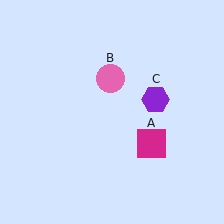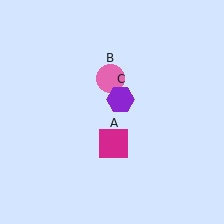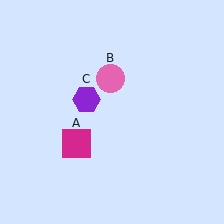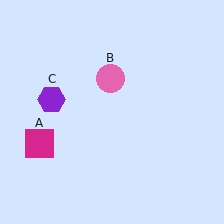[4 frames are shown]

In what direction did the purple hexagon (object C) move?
The purple hexagon (object C) moved left.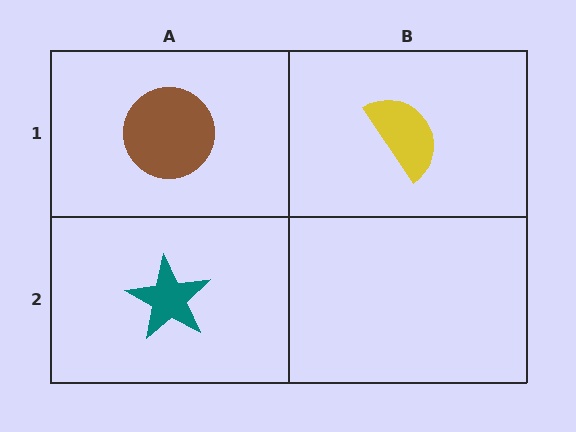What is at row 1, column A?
A brown circle.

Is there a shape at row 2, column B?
No, that cell is empty.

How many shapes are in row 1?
2 shapes.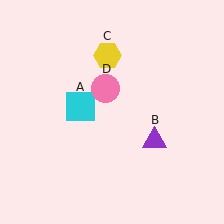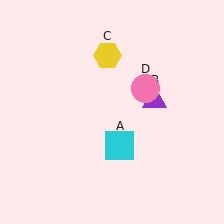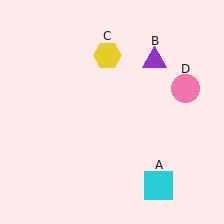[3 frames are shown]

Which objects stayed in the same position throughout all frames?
Yellow hexagon (object C) remained stationary.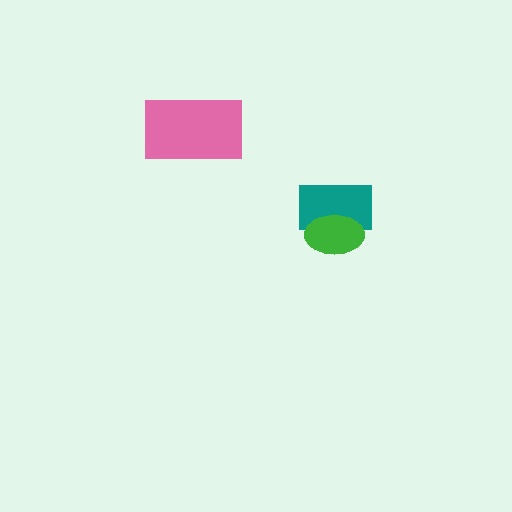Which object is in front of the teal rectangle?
The green ellipse is in front of the teal rectangle.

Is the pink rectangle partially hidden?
No, no other shape covers it.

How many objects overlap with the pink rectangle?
0 objects overlap with the pink rectangle.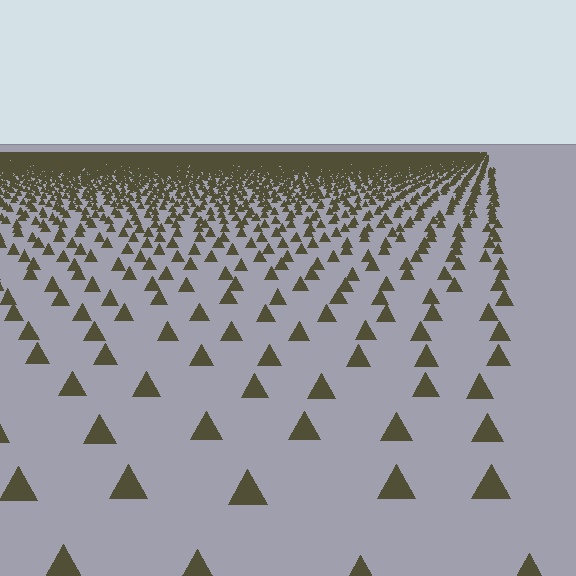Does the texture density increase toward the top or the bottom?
Density increases toward the top.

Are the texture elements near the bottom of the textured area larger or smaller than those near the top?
Larger. Near the bottom, elements are closer to the viewer and appear at a bigger on-screen size.